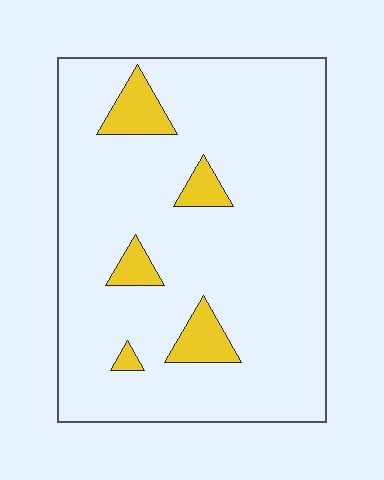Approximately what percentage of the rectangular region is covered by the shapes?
Approximately 10%.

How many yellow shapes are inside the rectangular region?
5.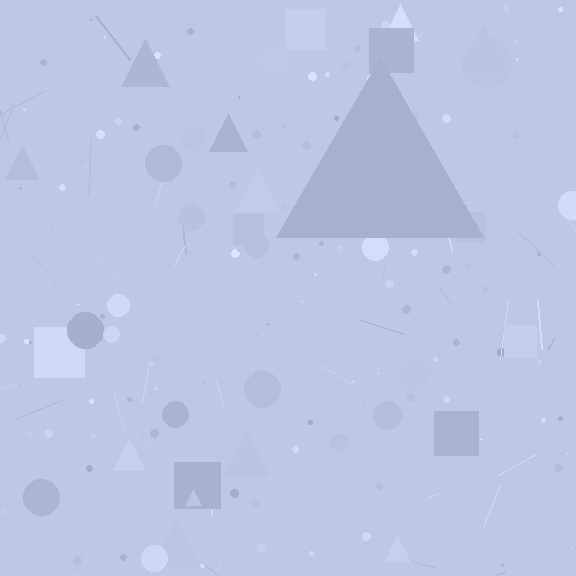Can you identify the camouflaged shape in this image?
The camouflaged shape is a triangle.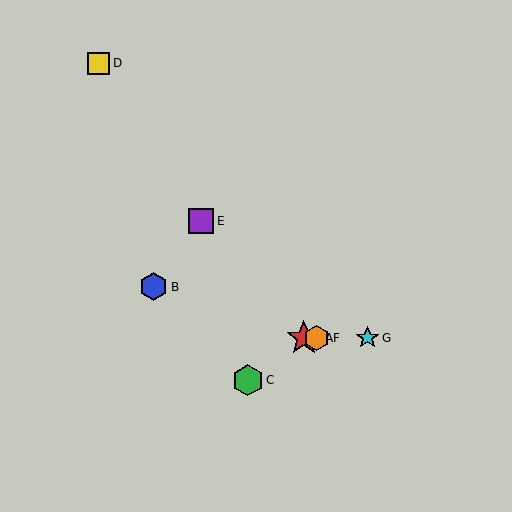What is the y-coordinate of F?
Object F is at y≈338.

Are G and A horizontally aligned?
Yes, both are at y≈338.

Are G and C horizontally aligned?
No, G is at y≈338 and C is at y≈380.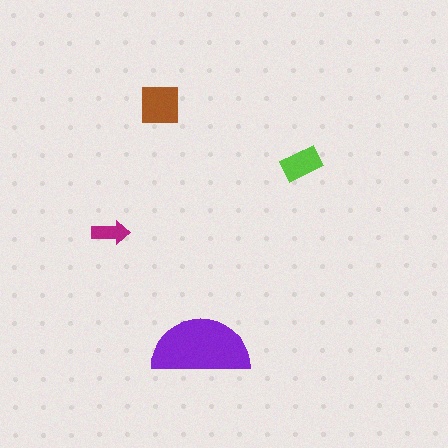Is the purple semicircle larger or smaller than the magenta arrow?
Larger.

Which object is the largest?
The purple semicircle.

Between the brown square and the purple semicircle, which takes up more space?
The purple semicircle.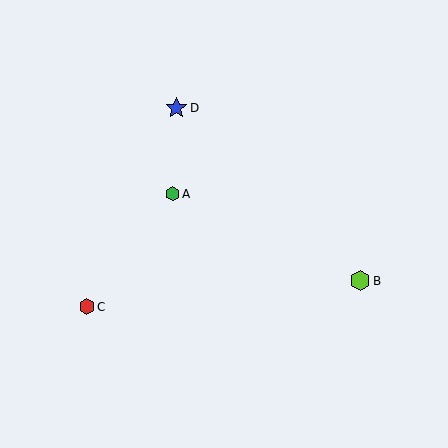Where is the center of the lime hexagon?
The center of the lime hexagon is at (360, 281).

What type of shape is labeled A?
Shape A is a green hexagon.